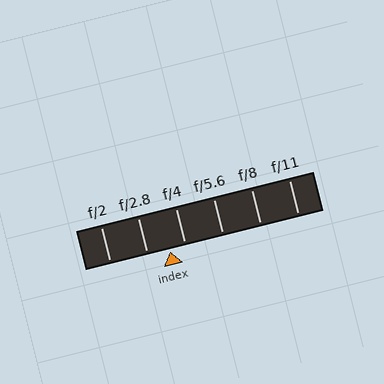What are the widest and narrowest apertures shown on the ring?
The widest aperture shown is f/2 and the narrowest is f/11.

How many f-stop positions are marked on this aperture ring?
There are 6 f-stop positions marked.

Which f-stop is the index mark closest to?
The index mark is closest to f/4.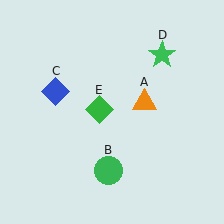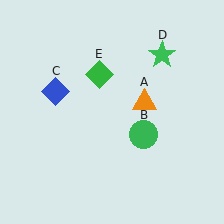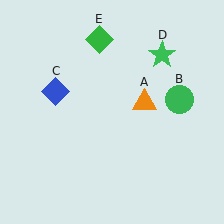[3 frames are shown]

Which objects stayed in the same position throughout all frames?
Orange triangle (object A) and blue diamond (object C) and green star (object D) remained stationary.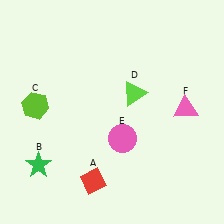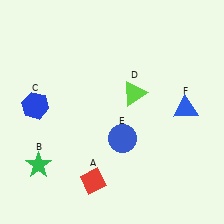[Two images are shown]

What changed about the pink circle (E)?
In Image 1, E is pink. In Image 2, it changed to blue.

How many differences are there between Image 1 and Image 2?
There are 3 differences between the two images.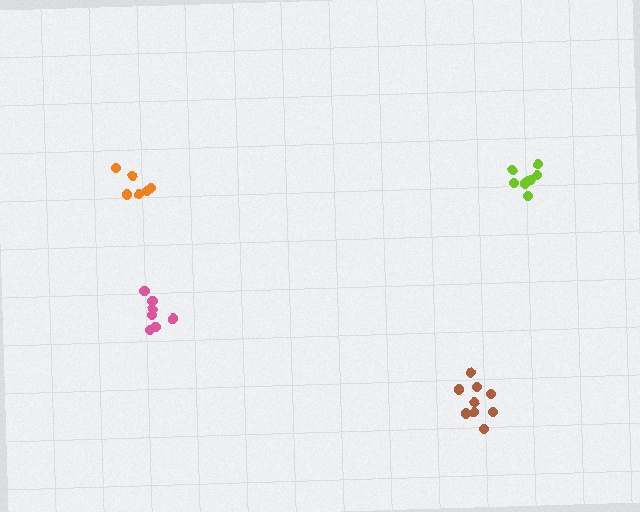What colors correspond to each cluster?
The clusters are colored: orange, pink, brown, lime.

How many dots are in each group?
Group 1: 6 dots, Group 2: 7 dots, Group 3: 9 dots, Group 4: 8 dots (30 total).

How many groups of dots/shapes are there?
There are 4 groups.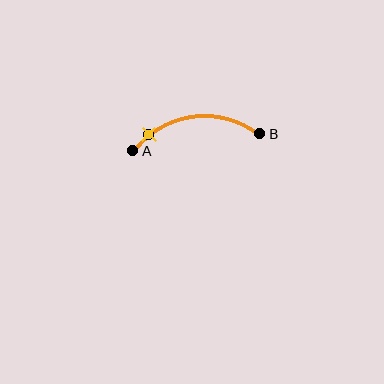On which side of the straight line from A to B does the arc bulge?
The arc bulges above the straight line connecting A and B.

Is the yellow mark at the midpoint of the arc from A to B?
No. The yellow mark lies on the arc but is closer to endpoint A. The arc midpoint would be at the point on the curve equidistant along the arc from both A and B.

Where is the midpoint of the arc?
The arc midpoint is the point on the curve farthest from the straight line joining A and B. It sits above that line.